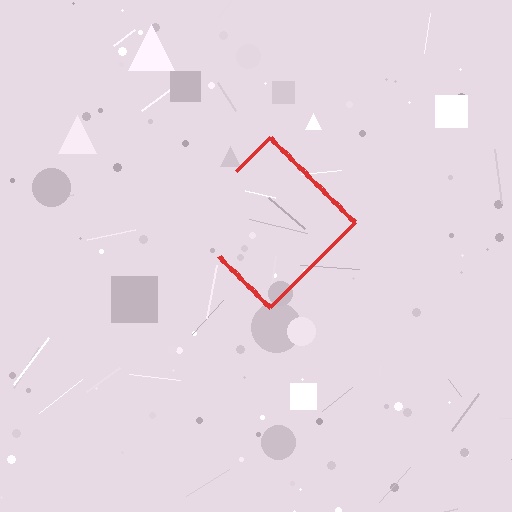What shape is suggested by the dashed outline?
The dashed outline suggests a diamond.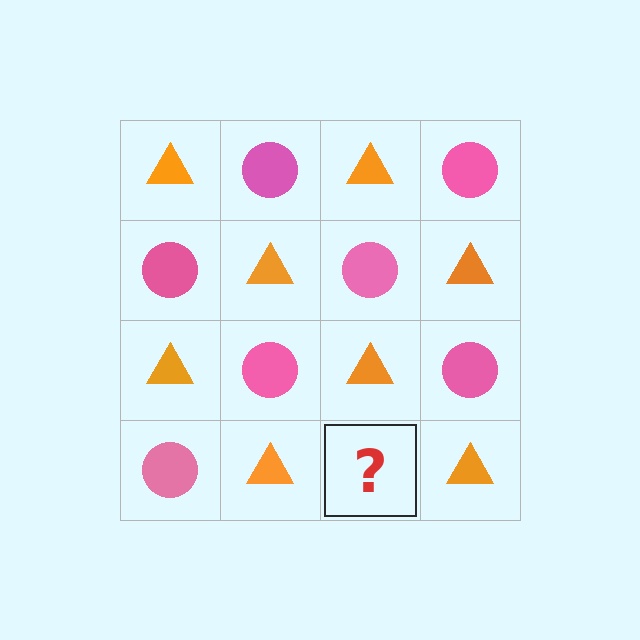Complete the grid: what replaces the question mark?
The question mark should be replaced with a pink circle.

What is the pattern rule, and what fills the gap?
The rule is that it alternates orange triangle and pink circle in a checkerboard pattern. The gap should be filled with a pink circle.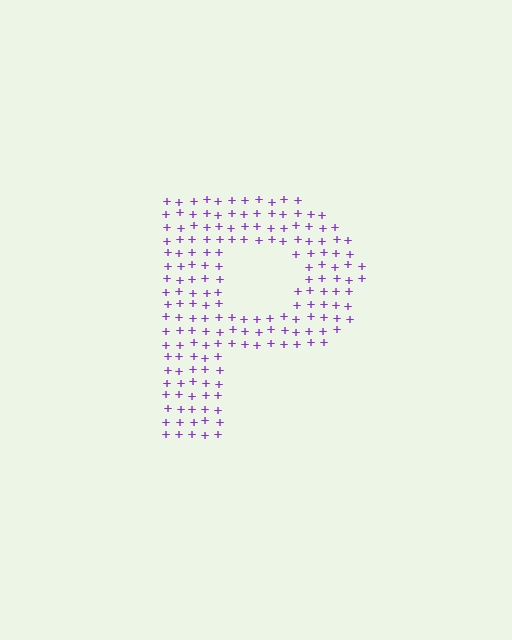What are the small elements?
The small elements are plus signs.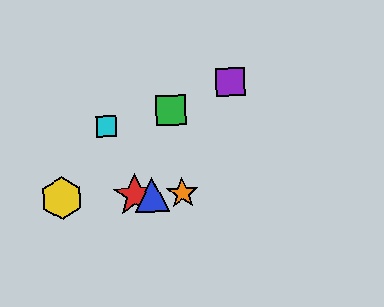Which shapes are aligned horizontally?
The red star, the blue triangle, the yellow hexagon, the orange star are aligned horizontally.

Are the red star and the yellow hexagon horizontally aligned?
Yes, both are at y≈195.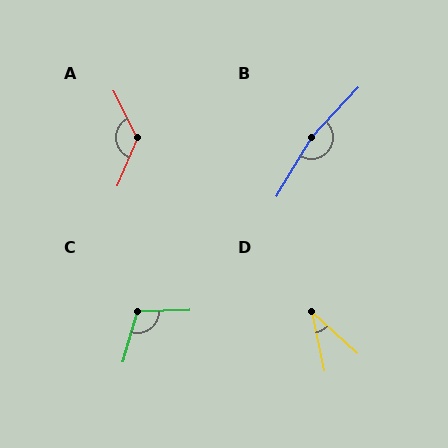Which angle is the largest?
B, at approximately 168 degrees.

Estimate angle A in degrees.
Approximately 130 degrees.